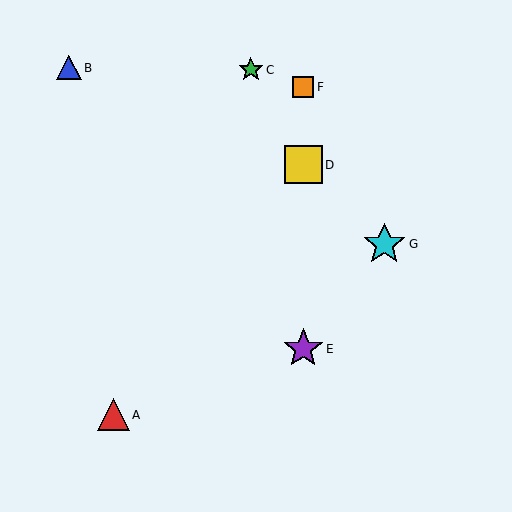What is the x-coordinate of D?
Object D is at x≈303.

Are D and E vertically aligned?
Yes, both are at x≈303.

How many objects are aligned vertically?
3 objects (D, E, F) are aligned vertically.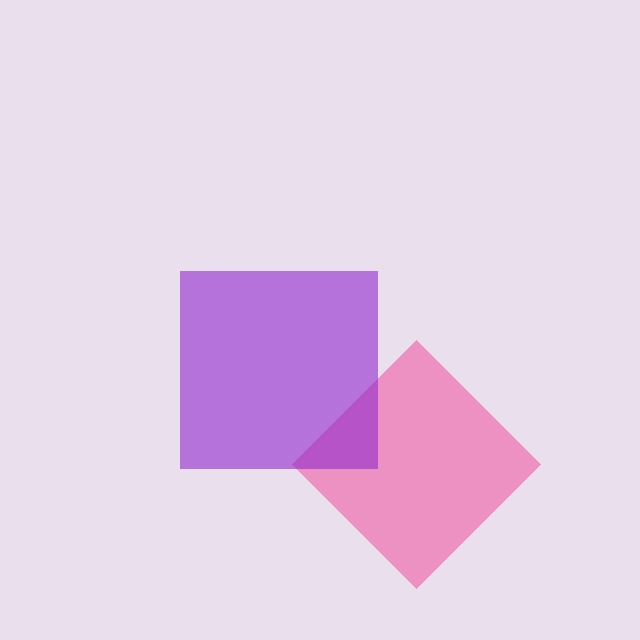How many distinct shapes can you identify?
There are 2 distinct shapes: a pink diamond, a purple square.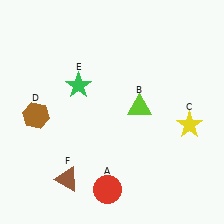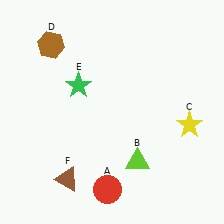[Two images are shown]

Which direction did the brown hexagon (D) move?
The brown hexagon (D) moved up.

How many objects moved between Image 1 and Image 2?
2 objects moved between the two images.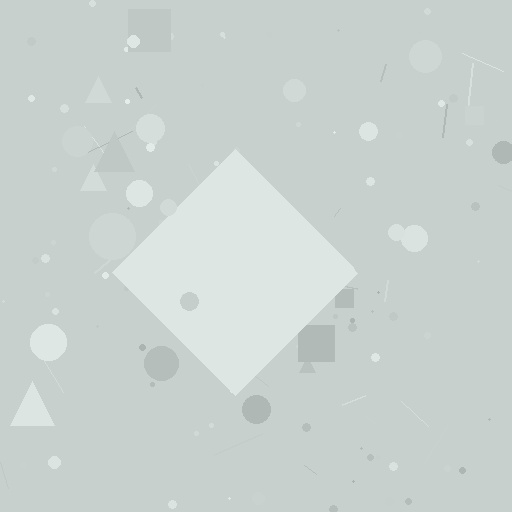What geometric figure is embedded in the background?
A diamond is embedded in the background.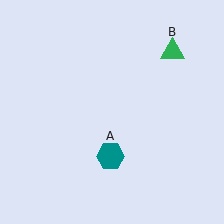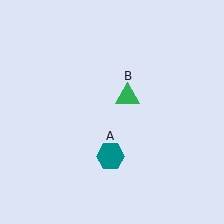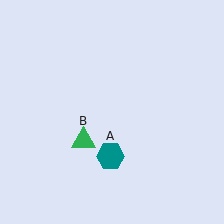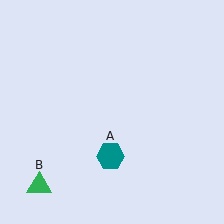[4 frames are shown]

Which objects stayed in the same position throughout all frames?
Teal hexagon (object A) remained stationary.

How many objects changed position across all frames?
1 object changed position: green triangle (object B).